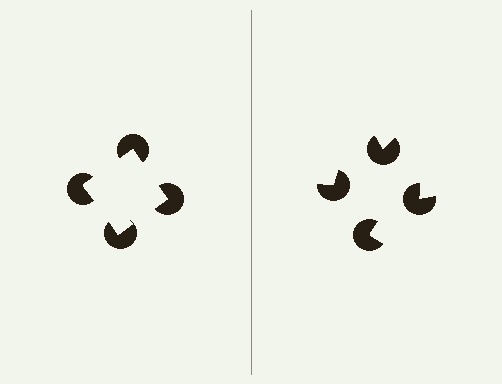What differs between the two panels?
The pac-man discs are positioned identically on both sides; only the wedge orientations differ. On the left they align to a square; on the right they are misaligned.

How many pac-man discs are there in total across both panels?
8 — 4 on each side.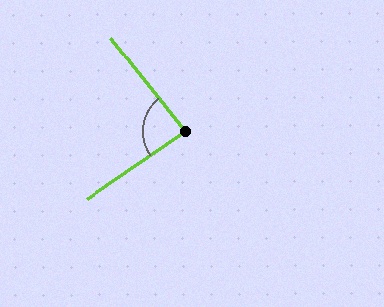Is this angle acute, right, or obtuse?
It is approximately a right angle.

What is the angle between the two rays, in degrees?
Approximately 86 degrees.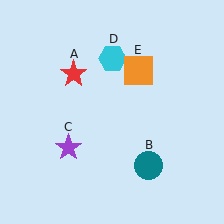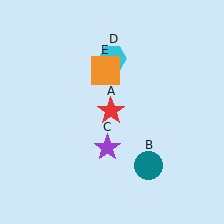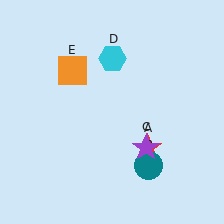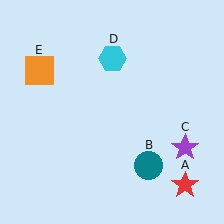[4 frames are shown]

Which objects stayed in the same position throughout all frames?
Teal circle (object B) and cyan hexagon (object D) remained stationary.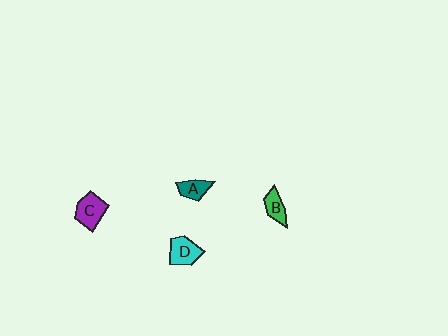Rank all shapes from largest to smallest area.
From largest to smallest: C (purple), D (cyan), B (green), A (teal).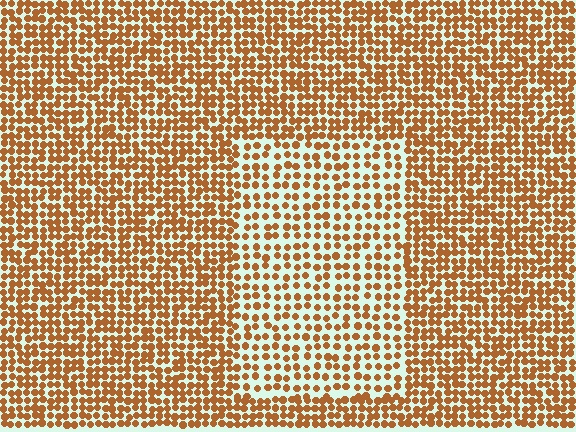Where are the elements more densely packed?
The elements are more densely packed outside the rectangle boundary.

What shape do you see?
I see a rectangle.